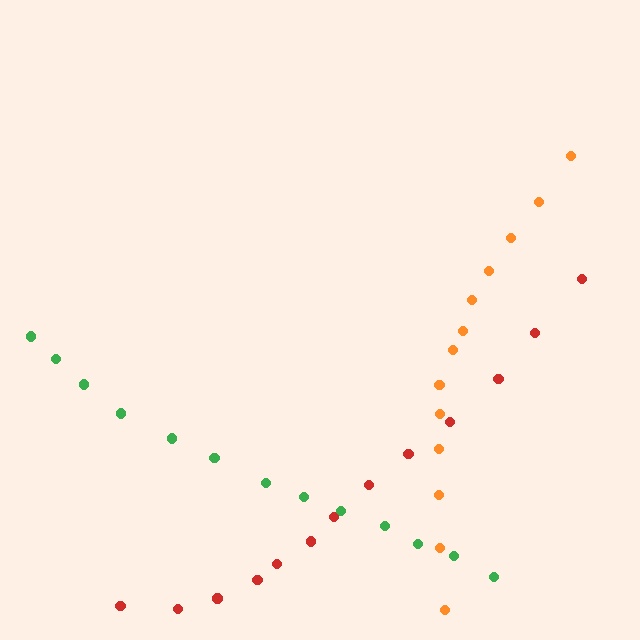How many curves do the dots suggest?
There are 3 distinct paths.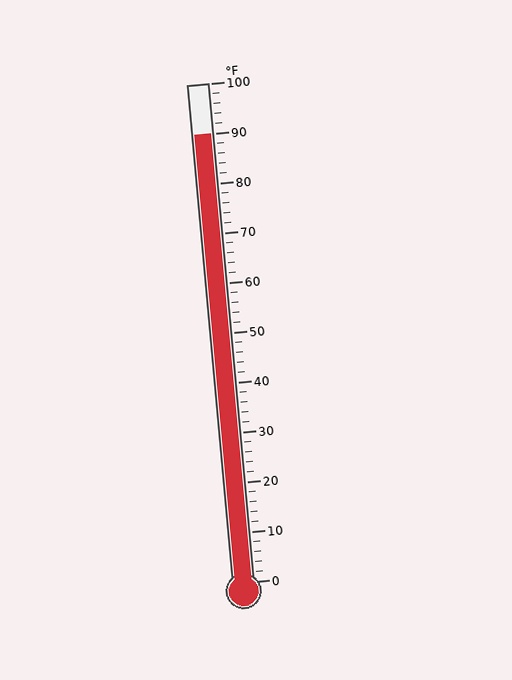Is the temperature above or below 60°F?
The temperature is above 60°F.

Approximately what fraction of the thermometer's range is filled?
The thermometer is filled to approximately 90% of its range.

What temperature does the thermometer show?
The thermometer shows approximately 90°F.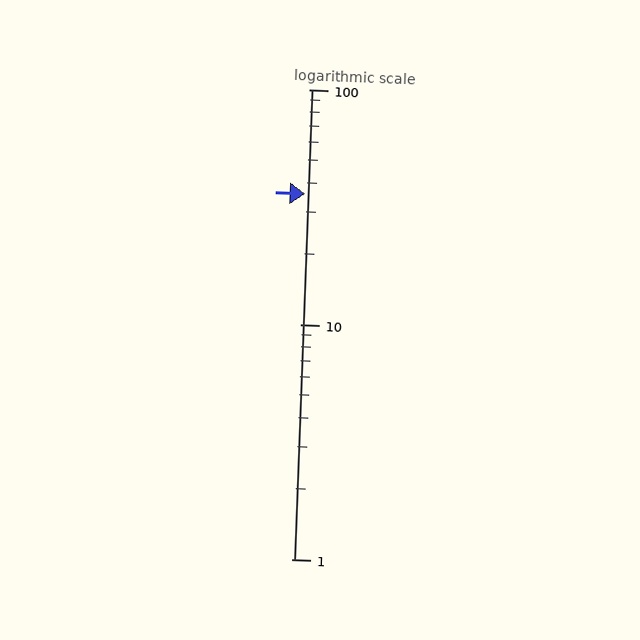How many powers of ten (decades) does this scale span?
The scale spans 2 decades, from 1 to 100.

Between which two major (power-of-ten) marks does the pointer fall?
The pointer is between 10 and 100.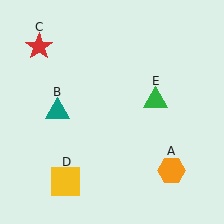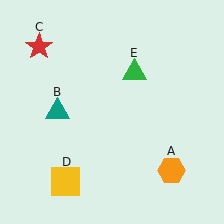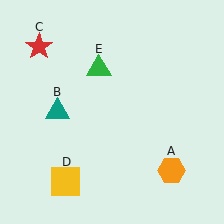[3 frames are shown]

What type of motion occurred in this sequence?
The green triangle (object E) rotated counterclockwise around the center of the scene.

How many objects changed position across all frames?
1 object changed position: green triangle (object E).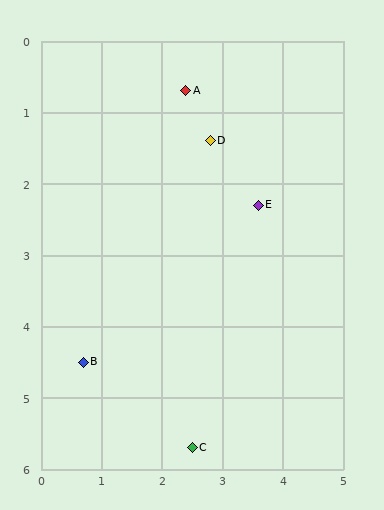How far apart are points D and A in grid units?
Points D and A are about 0.8 grid units apart.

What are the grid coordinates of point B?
Point B is at approximately (0.7, 4.5).